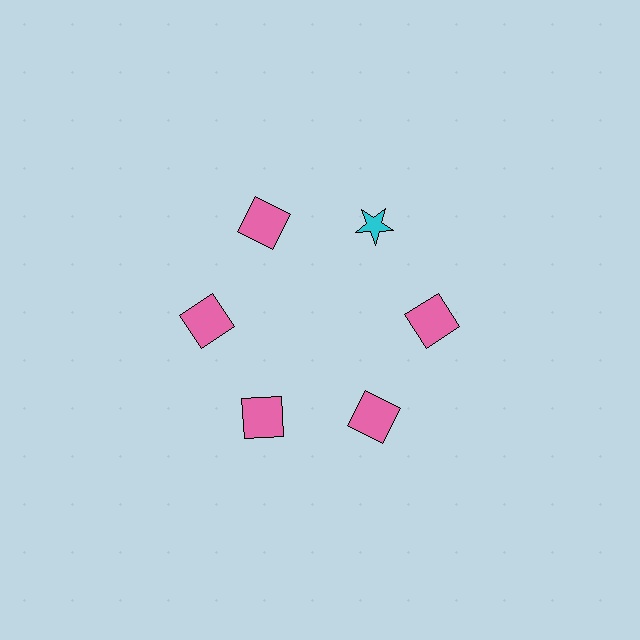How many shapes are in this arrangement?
There are 6 shapes arranged in a ring pattern.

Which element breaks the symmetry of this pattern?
The cyan star at roughly the 1 o'clock position breaks the symmetry. All other shapes are pink squares.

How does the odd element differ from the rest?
It differs in both color (cyan instead of pink) and shape (star instead of square).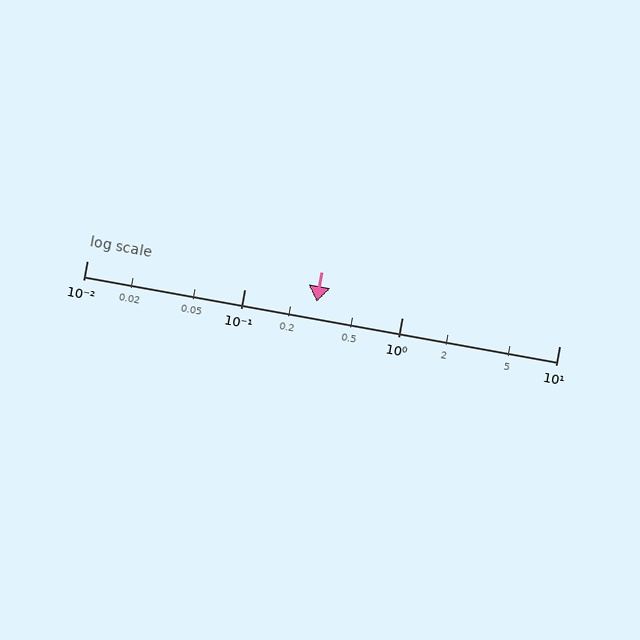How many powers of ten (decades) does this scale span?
The scale spans 3 decades, from 0.01 to 10.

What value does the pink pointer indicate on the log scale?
The pointer indicates approximately 0.29.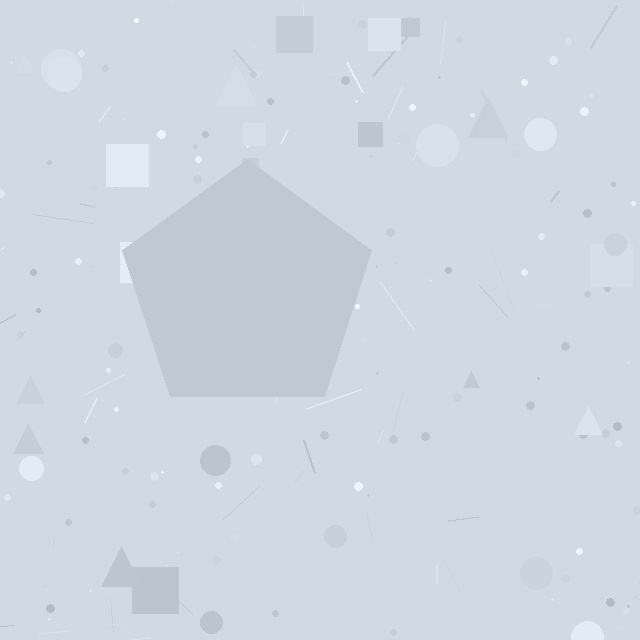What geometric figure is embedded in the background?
A pentagon is embedded in the background.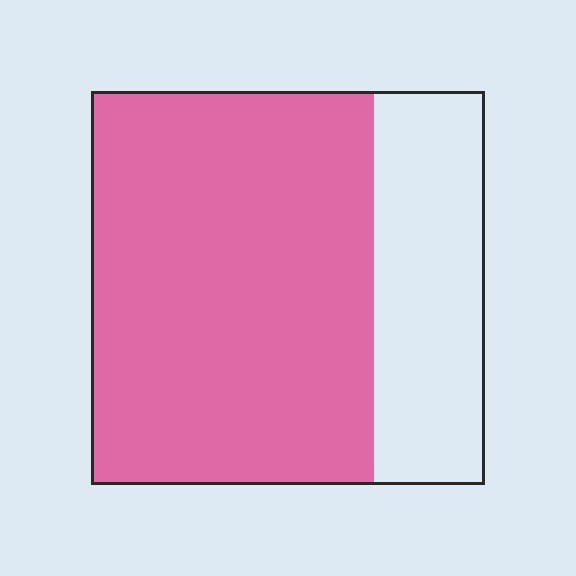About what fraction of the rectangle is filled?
About three quarters (3/4).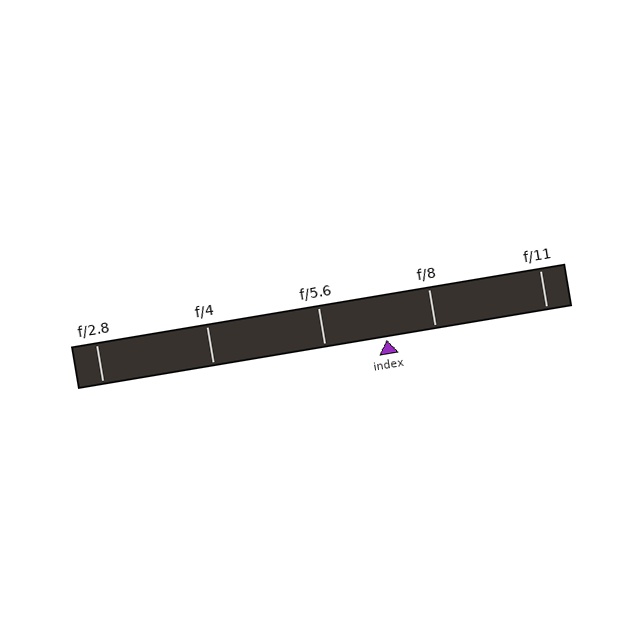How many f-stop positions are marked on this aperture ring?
There are 5 f-stop positions marked.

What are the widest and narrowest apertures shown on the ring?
The widest aperture shown is f/2.8 and the narrowest is f/11.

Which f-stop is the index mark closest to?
The index mark is closest to f/8.